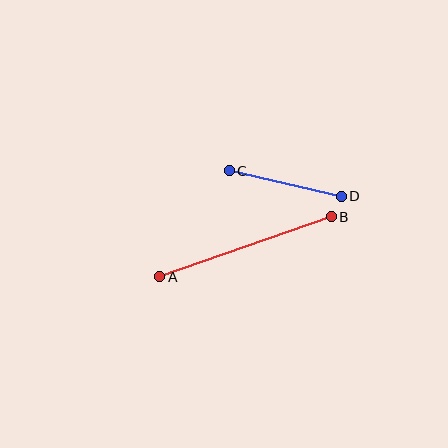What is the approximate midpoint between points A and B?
The midpoint is at approximately (246, 247) pixels.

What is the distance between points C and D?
The distance is approximately 115 pixels.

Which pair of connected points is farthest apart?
Points A and B are farthest apart.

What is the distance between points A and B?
The distance is approximately 182 pixels.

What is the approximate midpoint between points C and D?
The midpoint is at approximately (285, 184) pixels.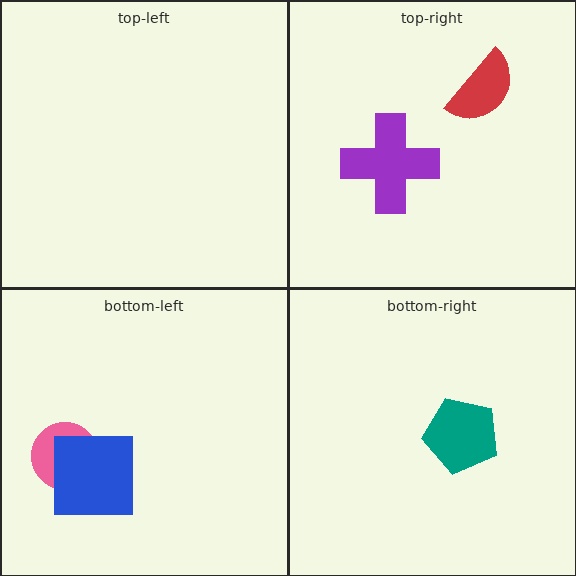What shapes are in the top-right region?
The red semicircle, the purple cross.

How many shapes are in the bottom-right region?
1.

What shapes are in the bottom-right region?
The teal pentagon.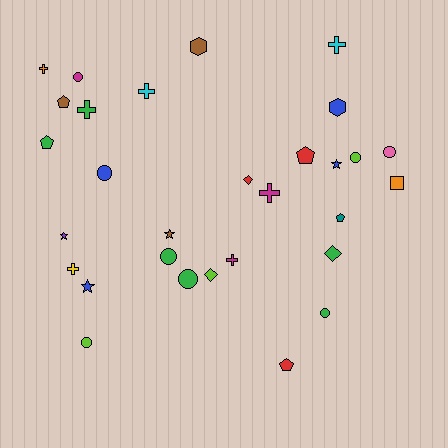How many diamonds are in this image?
There are 3 diamonds.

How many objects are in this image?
There are 30 objects.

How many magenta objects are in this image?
There are 3 magenta objects.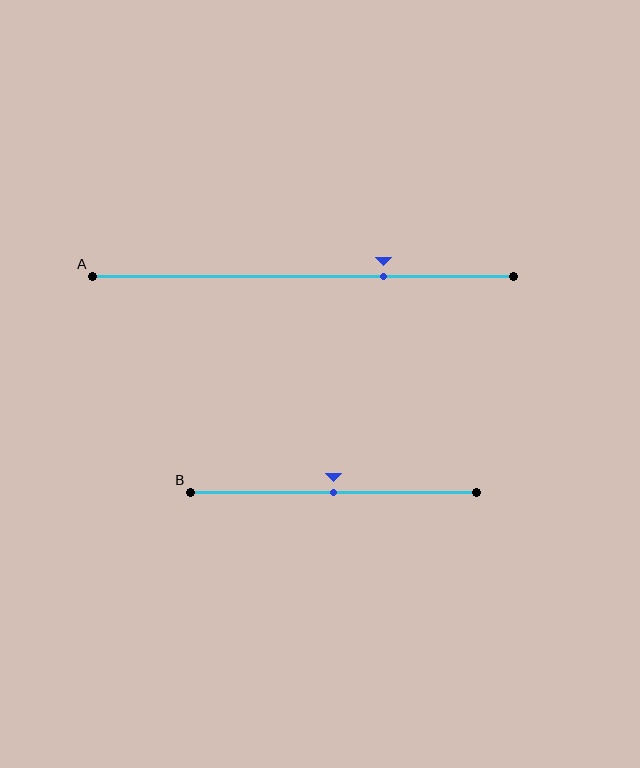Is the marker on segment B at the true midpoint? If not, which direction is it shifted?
Yes, the marker on segment B is at the true midpoint.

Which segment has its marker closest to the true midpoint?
Segment B has its marker closest to the true midpoint.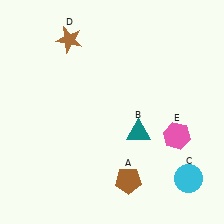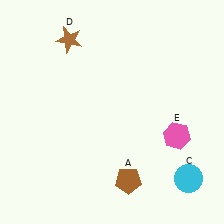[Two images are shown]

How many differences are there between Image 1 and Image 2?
There is 1 difference between the two images.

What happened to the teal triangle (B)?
The teal triangle (B) was removed in Image 2. It was in the bottom-right area of Image 1.